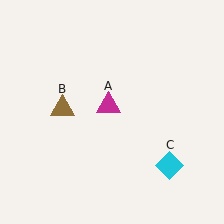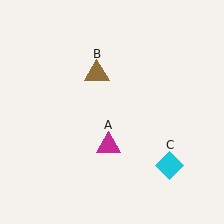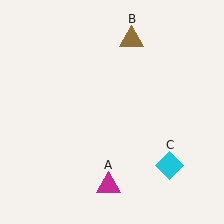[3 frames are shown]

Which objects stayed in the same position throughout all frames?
Cyan diamond (object C) remained stationary.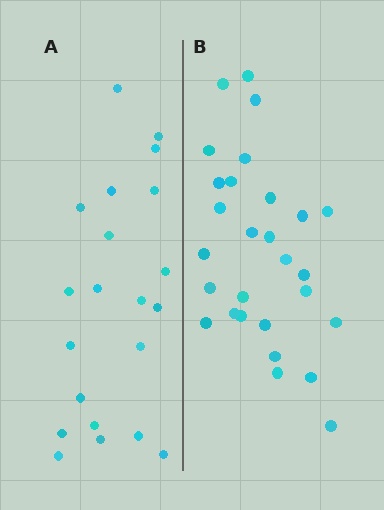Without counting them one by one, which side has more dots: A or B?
Region B (the right region) has more dots.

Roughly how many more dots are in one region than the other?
Region B has roughly 8 or so more dots than region A.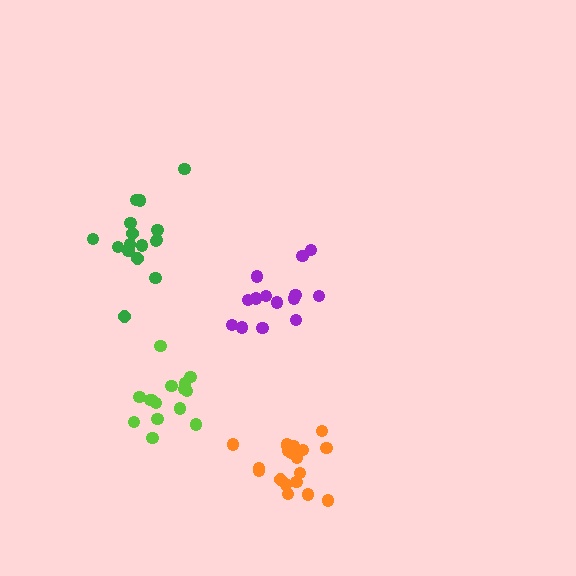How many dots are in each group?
Group 1: 14 dots, Group 2: 20 dots, Group 3: 15 dots, Group 4: 16 dots (65 total).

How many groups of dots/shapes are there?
There are 4 groups.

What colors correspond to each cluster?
The clusters are colored: purple, orange, lime, green.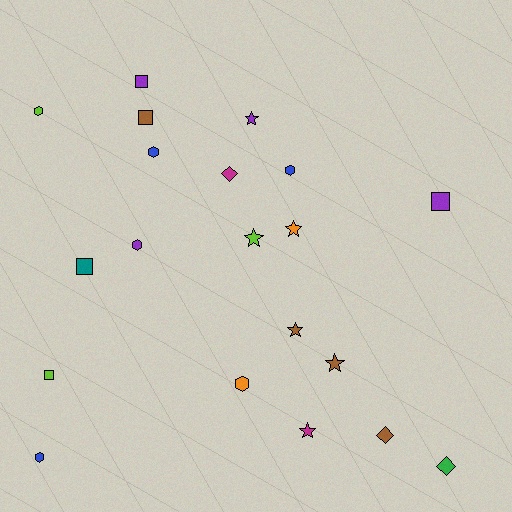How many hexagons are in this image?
There are 6 hexagons.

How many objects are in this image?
There are 20 objects.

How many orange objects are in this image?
There are 2 orange objects.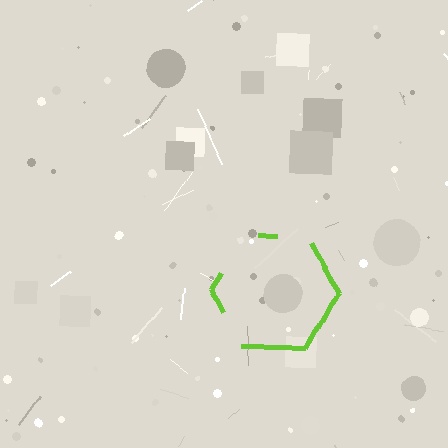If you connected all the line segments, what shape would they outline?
They would outline a hexagon.